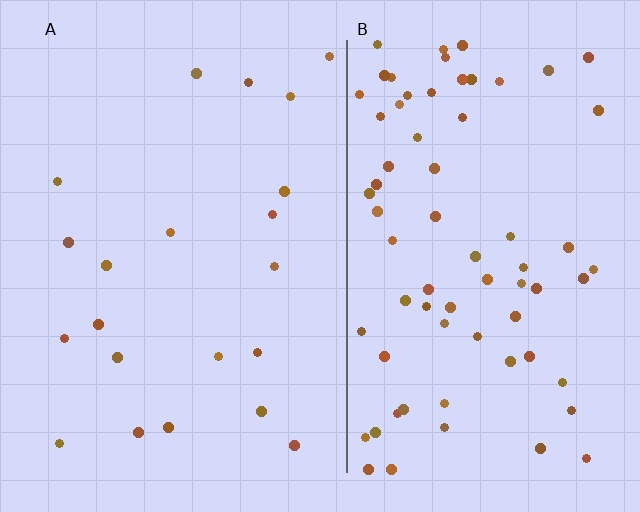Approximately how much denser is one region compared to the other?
Approximately 3.4× — region B over region A.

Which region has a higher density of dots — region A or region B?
B (the right).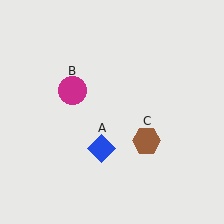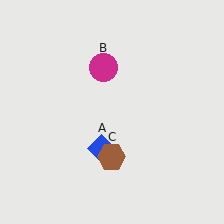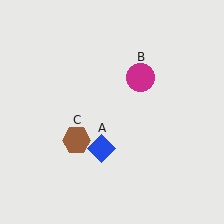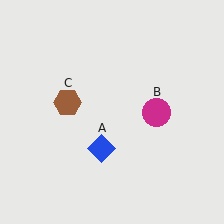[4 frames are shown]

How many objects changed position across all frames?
2 objects changed position: magenta circle (object B), brown hexagon (object C).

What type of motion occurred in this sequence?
The magenta circle (object B), brown hexagon (object C) rotated clockwise around the center of the scene.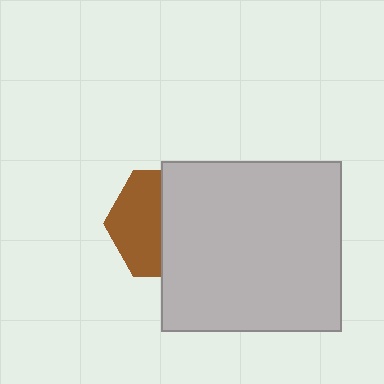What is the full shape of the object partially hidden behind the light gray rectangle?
The partially hidden object is a brown hexagon.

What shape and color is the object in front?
The object in front is a light gray rectangle.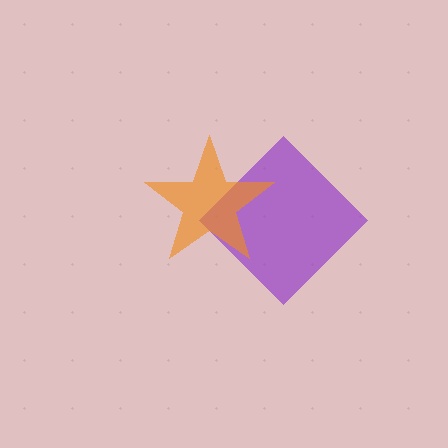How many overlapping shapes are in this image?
There are 2 overlapping shapes in the image.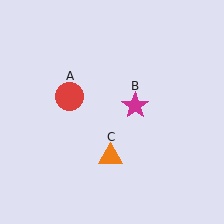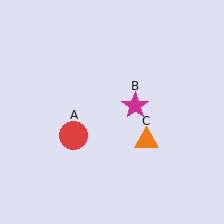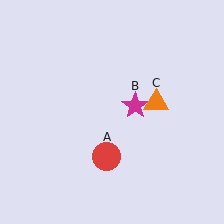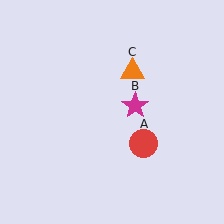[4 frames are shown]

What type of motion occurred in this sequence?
The red circle (object A), orange triangle (object C) rotated counterclockwise around the center of the scene.